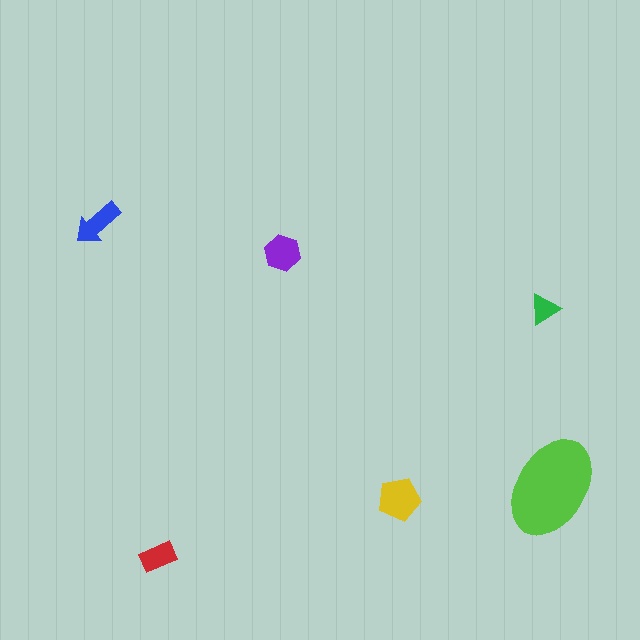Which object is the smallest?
The green triangle.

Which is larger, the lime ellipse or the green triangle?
The lime ellipse.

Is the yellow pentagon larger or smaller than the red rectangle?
Larger.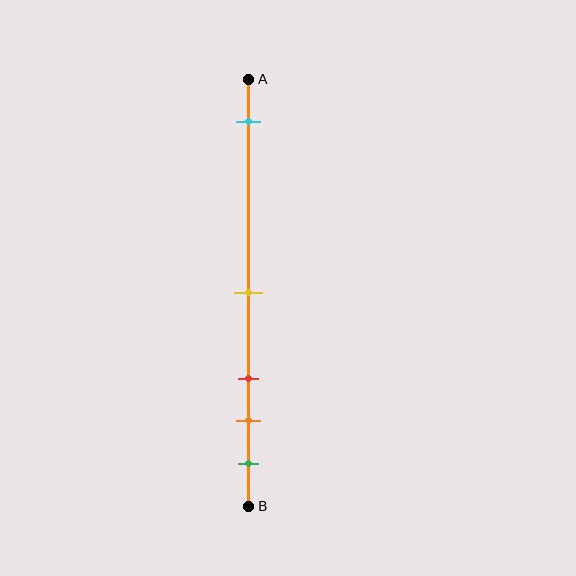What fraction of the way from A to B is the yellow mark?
The yellow mark is approximately 50% (0.5) of the way from A to B.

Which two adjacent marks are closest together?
The orange and green marks are the closest adjacent pair.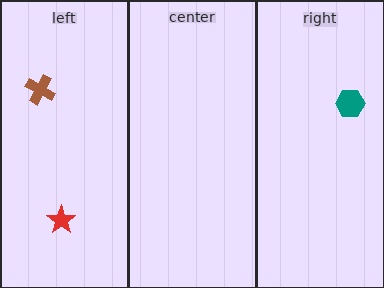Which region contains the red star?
The left region.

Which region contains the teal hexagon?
The right region.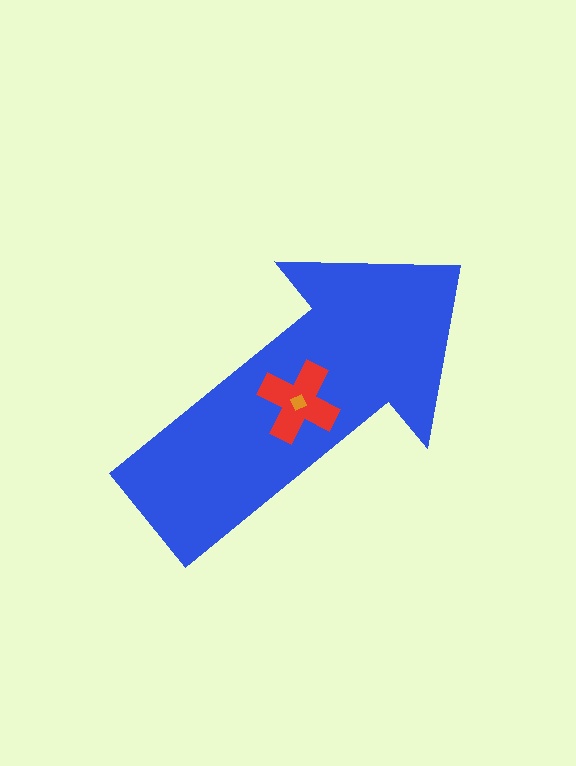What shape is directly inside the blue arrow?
The red cross.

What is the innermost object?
The orange diamond.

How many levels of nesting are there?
3.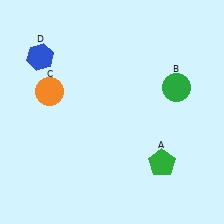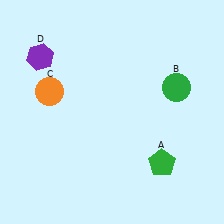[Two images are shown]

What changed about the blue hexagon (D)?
In Image 1, D is blue. In Image 2, it changed to purple.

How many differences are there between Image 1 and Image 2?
There is 1 difference between the two images.